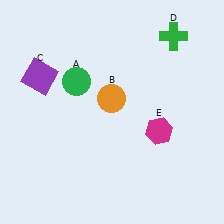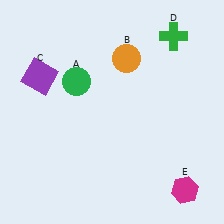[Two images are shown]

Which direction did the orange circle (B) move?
The orange circle (B) moved up.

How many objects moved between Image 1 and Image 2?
2 objects moved between the two images.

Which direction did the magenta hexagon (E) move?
The magenta hexagon (E) moved down.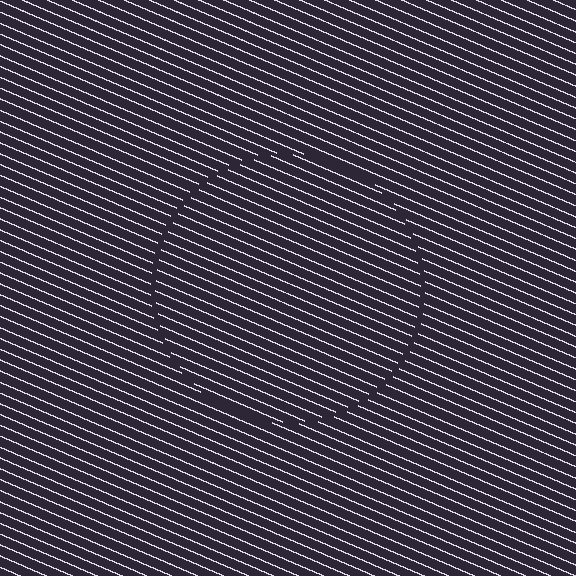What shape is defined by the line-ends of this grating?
An illusory circle. The interior of the shape contains the same grating, shifted by half a period — the contour is defined by the phase discontinuity where line-ends from the inner and outer gratings abut.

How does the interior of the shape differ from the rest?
The interior of the shape contains the same grating, shifted by half a period — the contour is defined by the phase discontinuity where line-ends from the inner and outer gratings abut.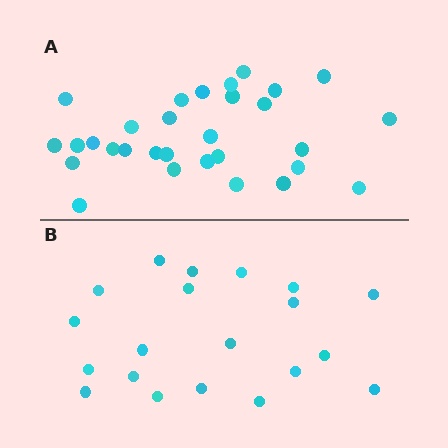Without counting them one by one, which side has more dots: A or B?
Region A (the top region) has more dots.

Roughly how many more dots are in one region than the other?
Region A has roughly 10 or so more dots than region B.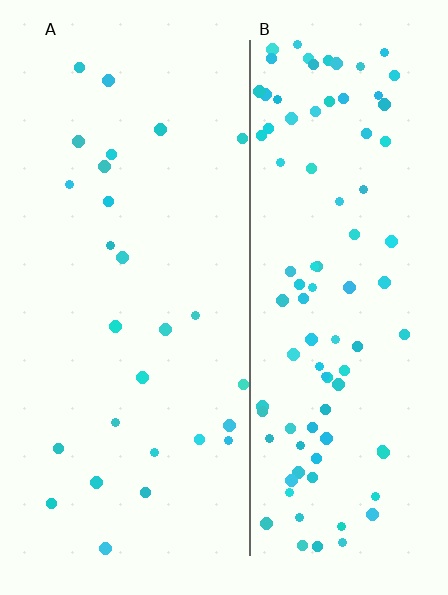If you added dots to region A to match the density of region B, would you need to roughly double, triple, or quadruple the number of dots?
Approximately quadruple.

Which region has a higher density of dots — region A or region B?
B (the right).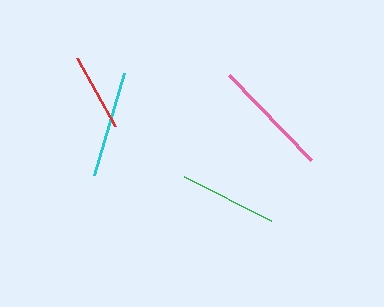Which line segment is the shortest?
The red line is the shortest at approximately 78 pixels.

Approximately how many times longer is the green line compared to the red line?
The green line is approximately 1.3 times the length of the red line.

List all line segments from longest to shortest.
From longest to shortest: pink, cyan, green, red.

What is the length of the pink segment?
The pink segment is approximately 118 pixels long.